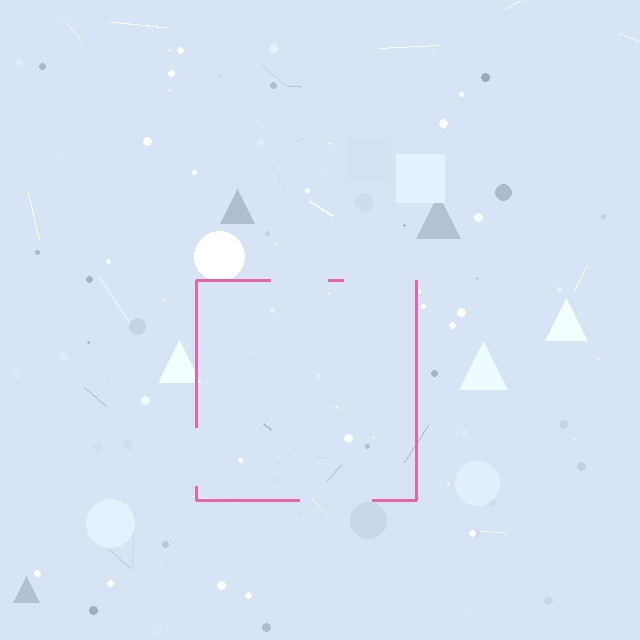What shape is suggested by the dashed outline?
The dashed outline suggests a square.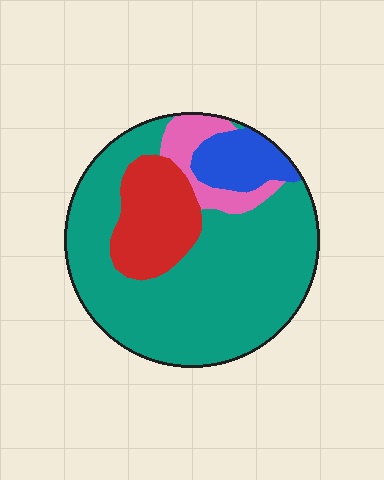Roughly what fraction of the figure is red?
Red covers roughly 15% of the figure.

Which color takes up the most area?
Teal, at roughly 65%.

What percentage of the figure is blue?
Blue takes up about one tenth (1/10) of the figure.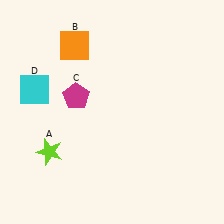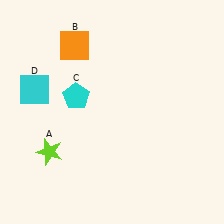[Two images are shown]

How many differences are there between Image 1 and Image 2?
There is 1 difference between the two images.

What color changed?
The pentagon (C) changed from magenta in Image 1 to cyan in Image 2.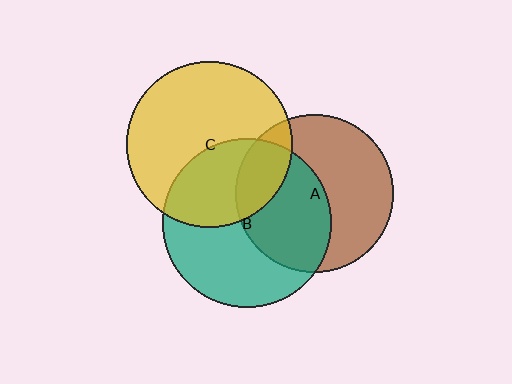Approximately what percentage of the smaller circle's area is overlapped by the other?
Approximately 35%.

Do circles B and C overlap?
Yes.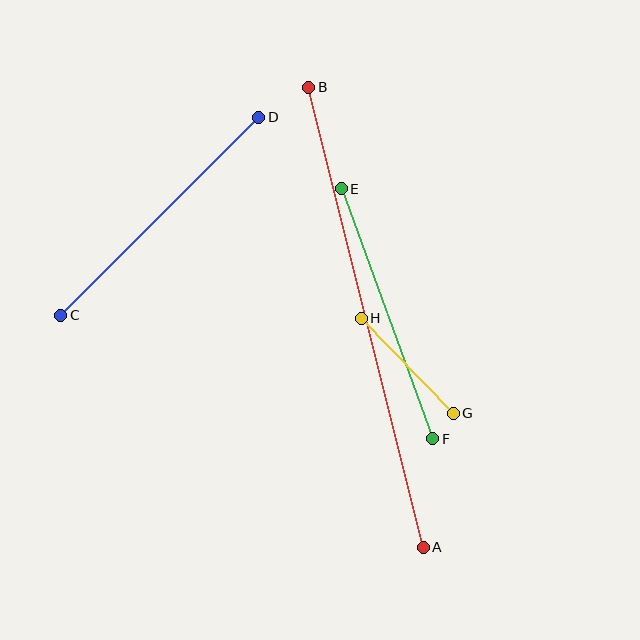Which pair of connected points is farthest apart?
Points A and B are farthest apart.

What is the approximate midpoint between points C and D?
The midpoint is at approximately (160, 216) pixels.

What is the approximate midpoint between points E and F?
The midpoint is at approximately (387, 314) pixels.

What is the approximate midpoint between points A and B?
The midpoint is at approximately (366, 317) pixels.